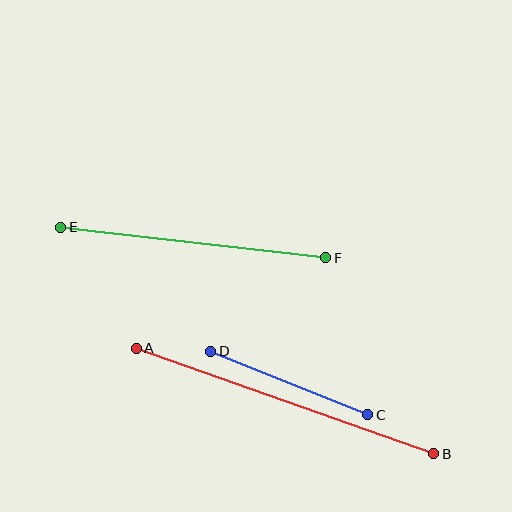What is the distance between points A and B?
The distance is approximately 315 pixels.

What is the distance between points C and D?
The distance is approximately 170 pixels.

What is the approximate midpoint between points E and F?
The midpoint is at approximately (193, 242) pixels.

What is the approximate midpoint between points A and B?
The midpoint is at approximately (285, 401) pixels.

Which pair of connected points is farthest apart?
Points A and B are farthest apart.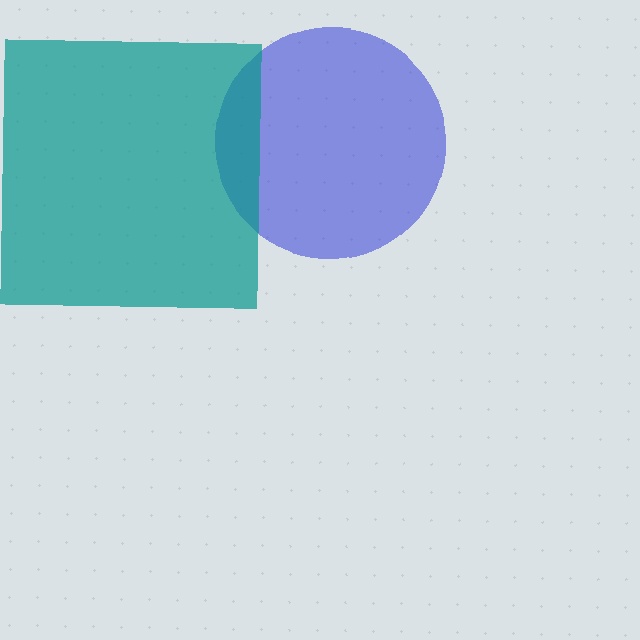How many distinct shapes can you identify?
There are 2 distinct shapes: a blue circle, a teal square.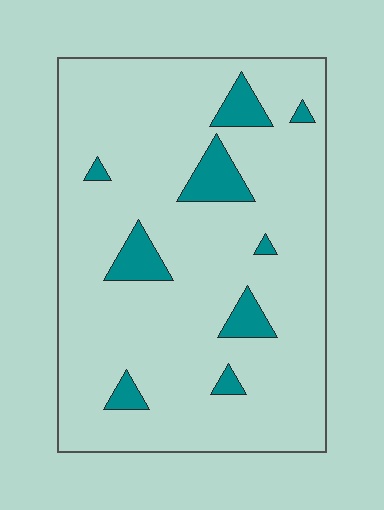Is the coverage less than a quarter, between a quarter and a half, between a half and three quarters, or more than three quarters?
Less than a quarter.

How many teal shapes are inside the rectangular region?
9.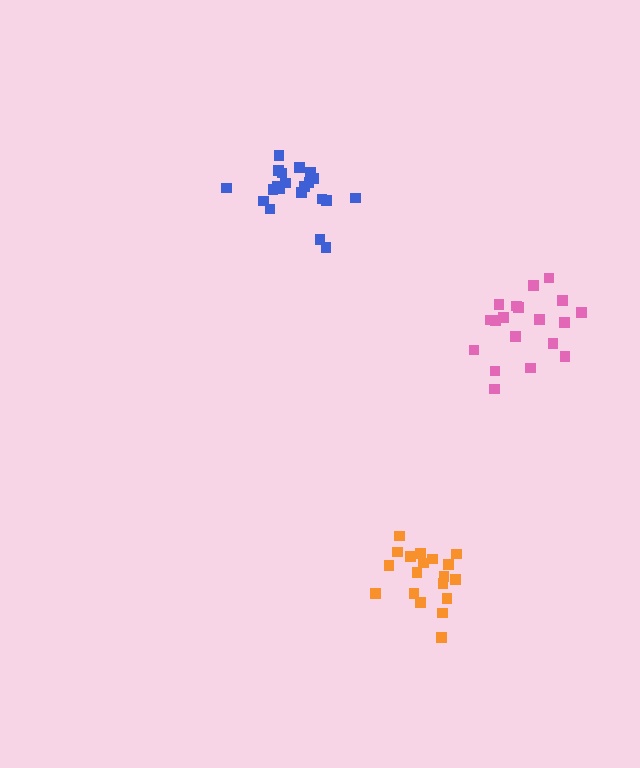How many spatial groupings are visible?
There are 3 spatial groupings.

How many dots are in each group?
Group 1: 19 dots, Group 2: 21 dots, Group 3: 19 dots (59 total).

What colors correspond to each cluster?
The clusters are colored: pink, blue, orange.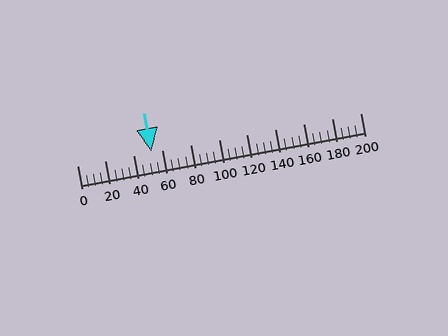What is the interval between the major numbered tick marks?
The major tick marks are spaced 20 units apart.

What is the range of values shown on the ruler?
The ruler shows values from 0 to 200.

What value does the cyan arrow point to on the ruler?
The cyan arrow points to approximately 52.